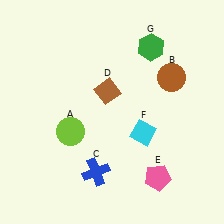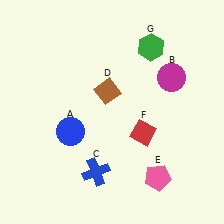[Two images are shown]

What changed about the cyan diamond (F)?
In Image 1, F is cyan. In Image 2, it changed to red.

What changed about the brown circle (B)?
In Image 1, B is brown. In Image 2, it changed to magenta.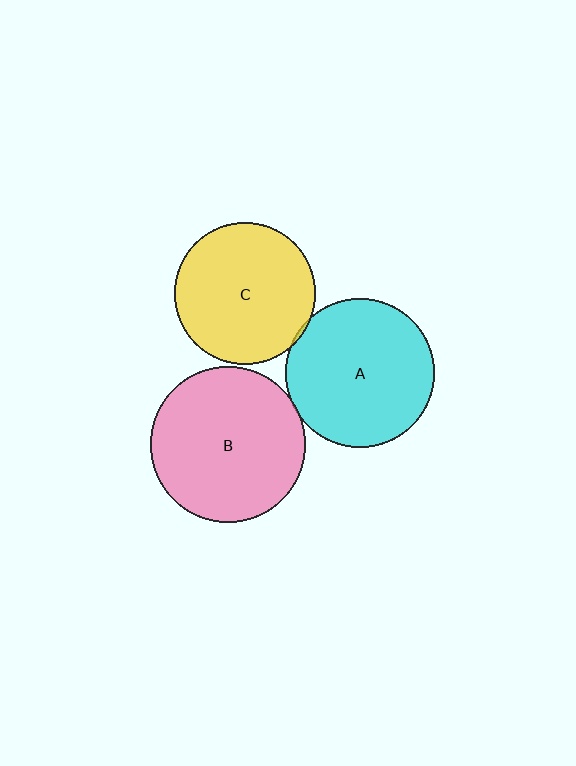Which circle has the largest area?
Circle B (pink).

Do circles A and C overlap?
Yes.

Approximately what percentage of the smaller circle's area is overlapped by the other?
Approximately 5%.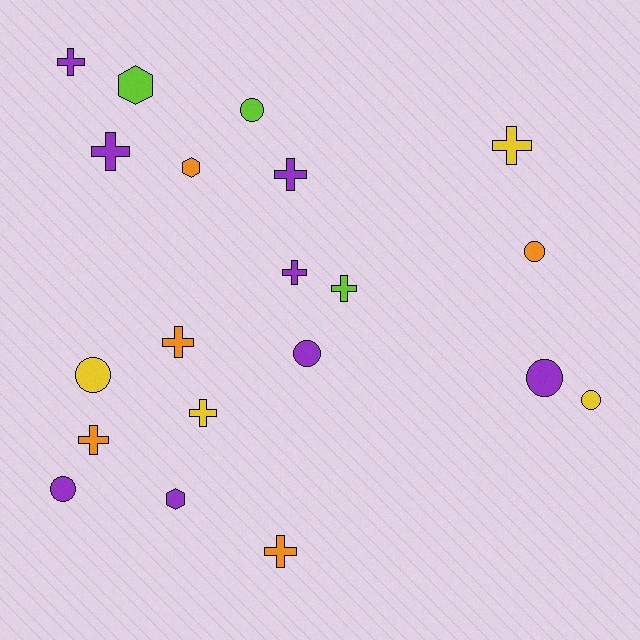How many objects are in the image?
There are 20 objects.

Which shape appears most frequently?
Cross, with 10 objects.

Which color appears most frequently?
Purple, with 8 objects.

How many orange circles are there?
There is 1 orange circle.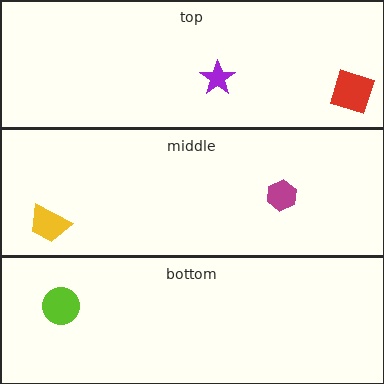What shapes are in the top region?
The purple star, the red square.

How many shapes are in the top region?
2.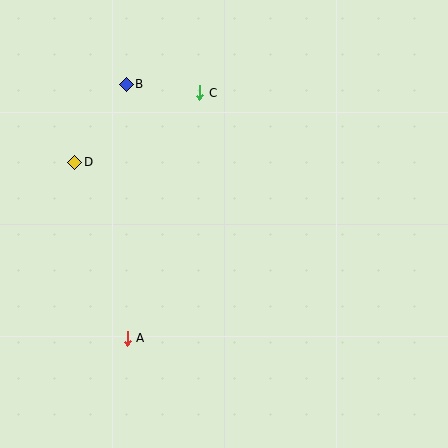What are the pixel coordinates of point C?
Point C is at (200, 93).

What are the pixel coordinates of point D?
Point D is at (75, 162).